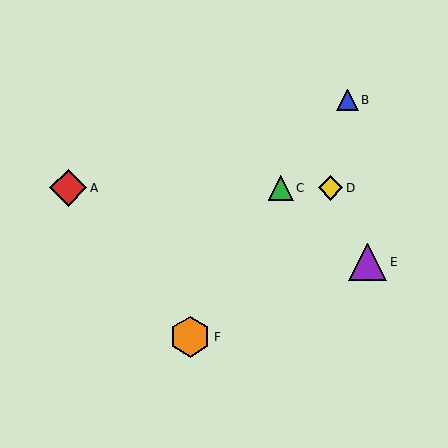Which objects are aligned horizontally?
Objects A, C, D are aligned horizontally.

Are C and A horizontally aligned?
Yes, both are at y≈188.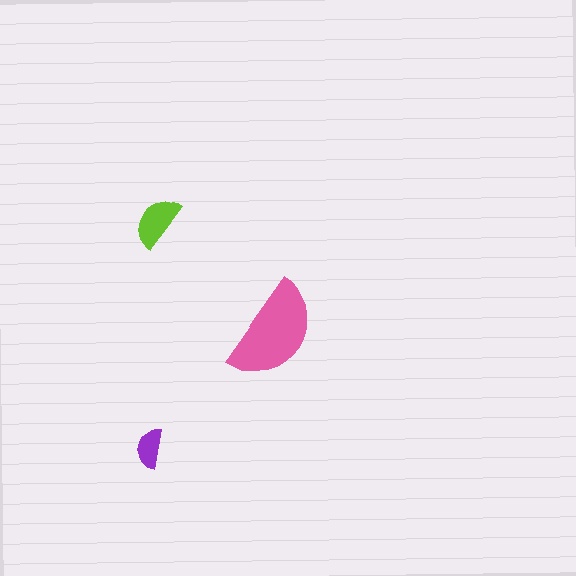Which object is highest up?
The lime semicircle is topmost.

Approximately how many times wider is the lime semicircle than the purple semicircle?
About 1.5 times wider.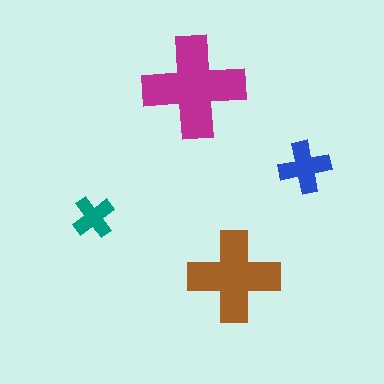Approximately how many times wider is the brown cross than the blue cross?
About 2 times wider.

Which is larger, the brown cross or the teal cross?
The brown one.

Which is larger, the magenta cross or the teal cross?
The magenta one.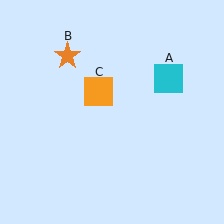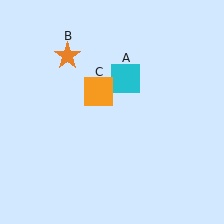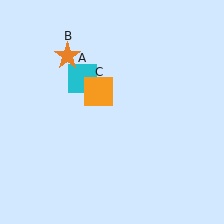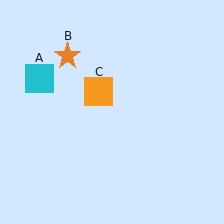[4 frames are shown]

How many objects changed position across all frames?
1 object changed position: cyan square (object A).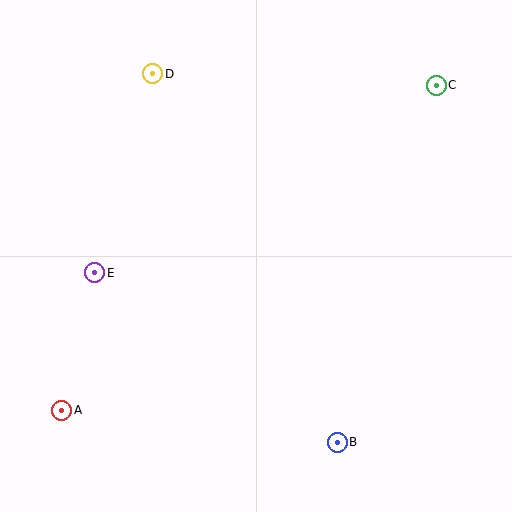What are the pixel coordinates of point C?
Point C is at (436, 85).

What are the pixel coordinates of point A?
Point A is at (62, 410).